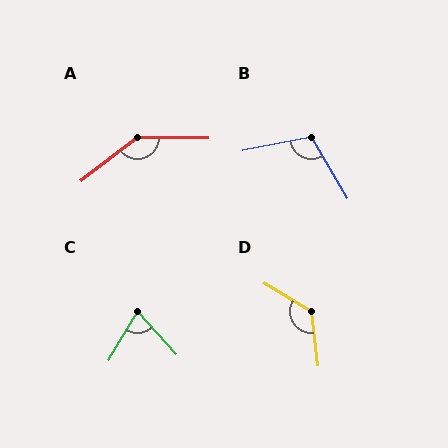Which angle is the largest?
A, at approximately 143 degrees.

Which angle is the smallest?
C, at approximately 73 degrees.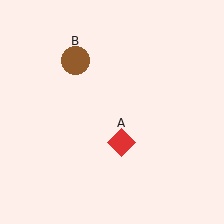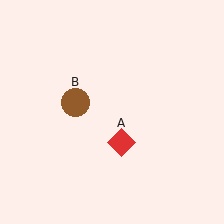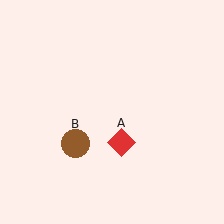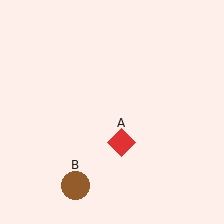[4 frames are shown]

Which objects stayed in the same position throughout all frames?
Red diamond (object A) remained stationary.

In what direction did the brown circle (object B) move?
The brown circle (object B) moved down.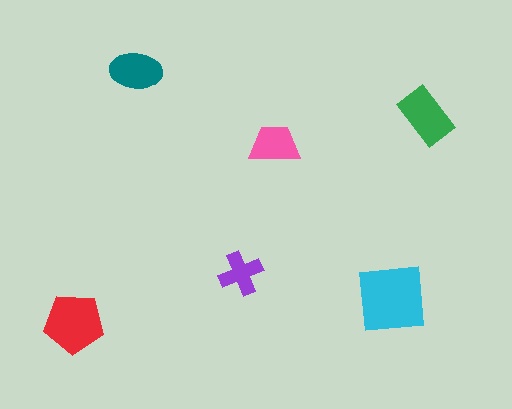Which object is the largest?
The cyan square.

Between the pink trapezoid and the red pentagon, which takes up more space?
The red pentagon.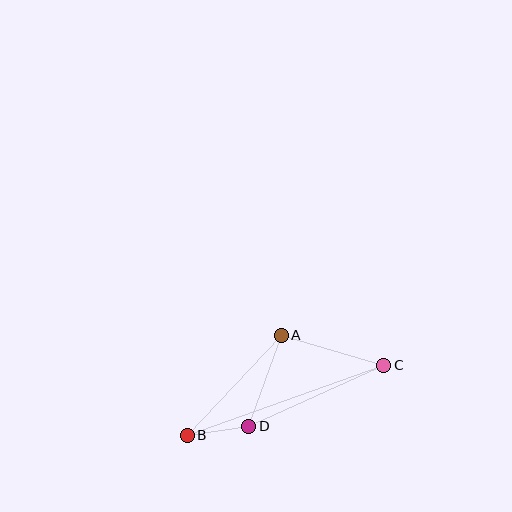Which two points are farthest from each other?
Points B and C are farthest from each other.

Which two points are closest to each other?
Points B and D are closest to each other.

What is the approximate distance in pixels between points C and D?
The distance between C and D is approximately 148 pixels.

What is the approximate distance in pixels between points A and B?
The distance between A and B is approximately 137 pixels.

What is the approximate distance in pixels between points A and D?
The distance between A and D is approximately 97 pixels.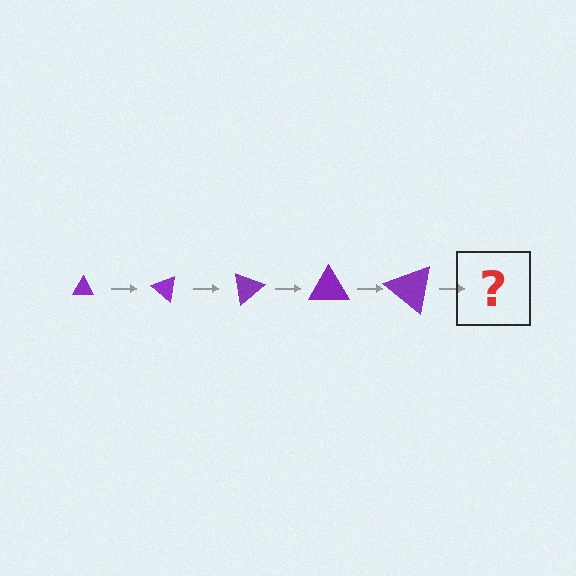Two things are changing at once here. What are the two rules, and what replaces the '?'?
The two rules are that the triangle grows larger each step and it rotates 40 degrees each step. The '?' should be a triangle, larger than the previous one and rotated 200 degrees from the start.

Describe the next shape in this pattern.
It should be a triangle, larger than the previous one and rotated 200 degrees from the start.